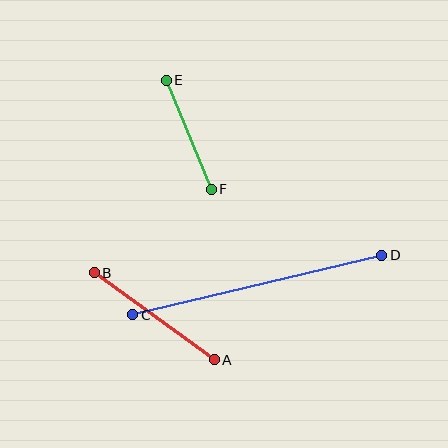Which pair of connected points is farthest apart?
Points C and D are farthest apart.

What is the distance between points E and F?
The distance is approximately 118 pixels.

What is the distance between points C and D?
The distance is approximately 256 pixels.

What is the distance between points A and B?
The distance is approximately 148 pixels.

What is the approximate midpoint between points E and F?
The midpoint is at approximately (189, 135) pixels.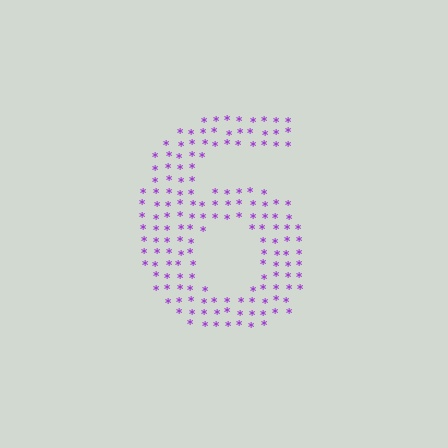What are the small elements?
The small elements are asterisks.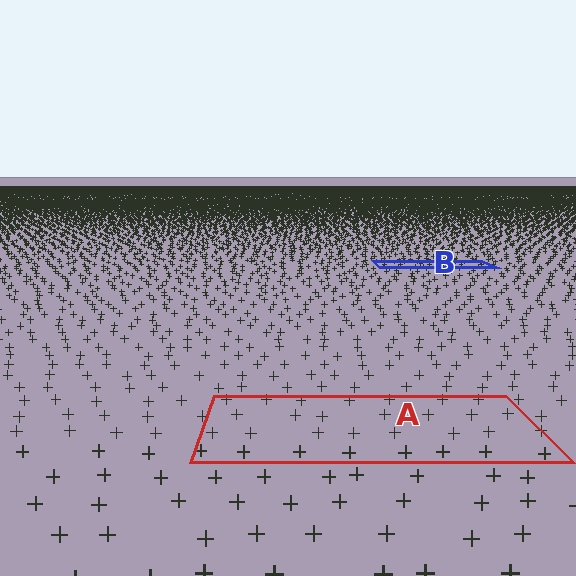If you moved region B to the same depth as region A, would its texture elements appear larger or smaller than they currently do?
They would appear larger. At a closer depth, the same texture elements are projected at a bigger on-screen size.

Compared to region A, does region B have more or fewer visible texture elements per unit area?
Region B has more texture elements per unit area — they are packed more densely because it is farther away.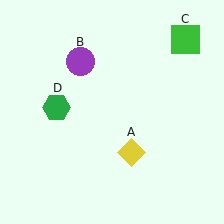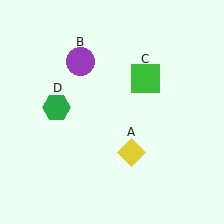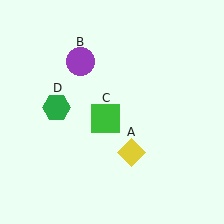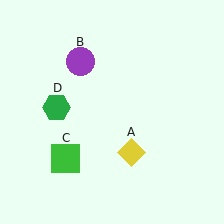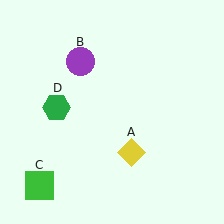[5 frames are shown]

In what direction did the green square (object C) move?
The green square (object C) moved down and to the left.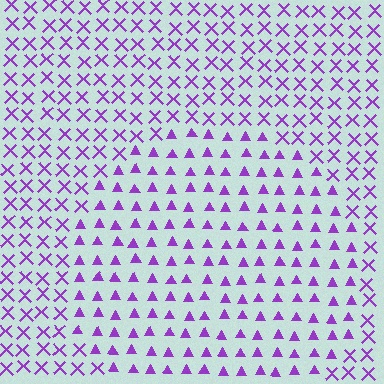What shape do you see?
I see a circle.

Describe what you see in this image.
The image is filled with small purple elements arranged in a uniform grid. A circle-shaped region contains triangles, while the surrounding area contains X marks. The boundary is defined purely by the change in element shape.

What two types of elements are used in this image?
The image uses triangles inside the circle region and X marks outside it.